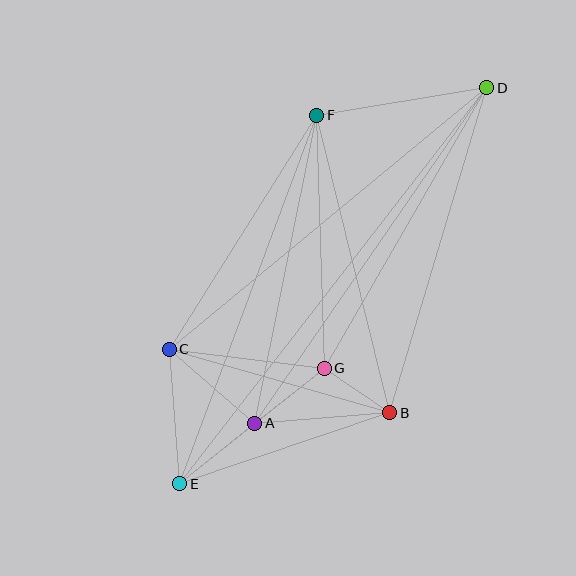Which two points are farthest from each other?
Points D and E are farthest from each other.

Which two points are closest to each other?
Points B and G are closest to each other.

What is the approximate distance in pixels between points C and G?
The distance between C and G is approximately 156 pixels.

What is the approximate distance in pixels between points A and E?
The distance between A and E is approximately 96 pixels.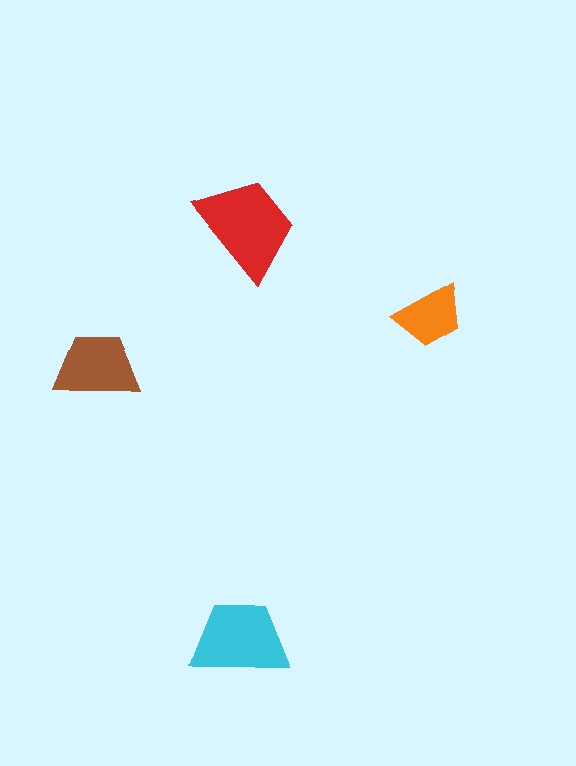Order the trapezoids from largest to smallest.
the red one, the cyan one, the brown one, the orange one.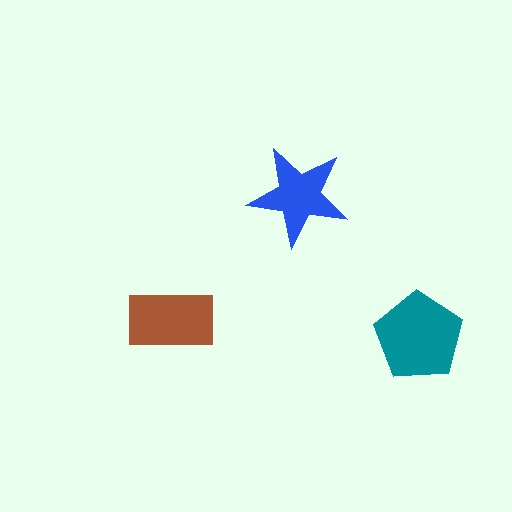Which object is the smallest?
The blue star.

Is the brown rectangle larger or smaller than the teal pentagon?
Smaller.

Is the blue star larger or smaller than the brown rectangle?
Smaller.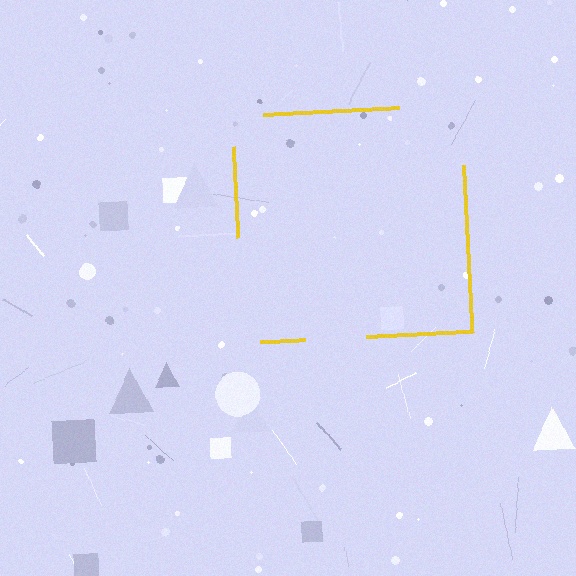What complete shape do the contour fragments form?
The contour fragments form a square.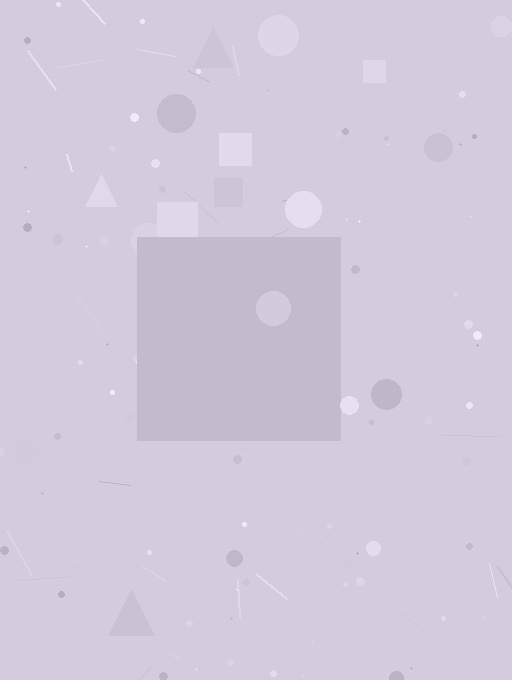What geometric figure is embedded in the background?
A square is embedded in the background.